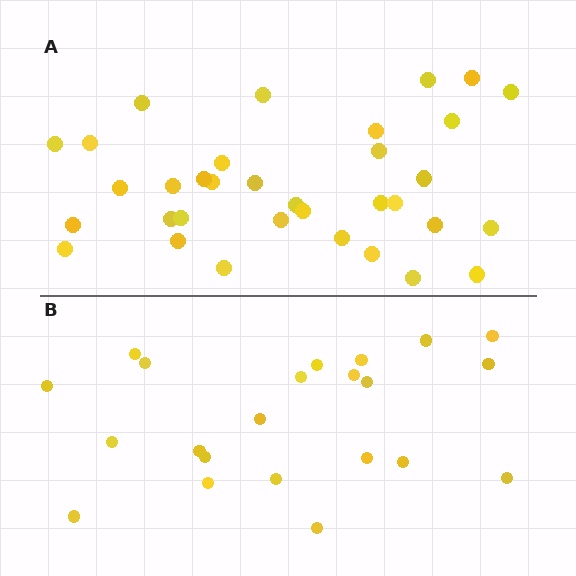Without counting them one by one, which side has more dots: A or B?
Region A (the top region) has more dots.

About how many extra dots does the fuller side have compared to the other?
Region A has roughly 12 or so more dots than region B.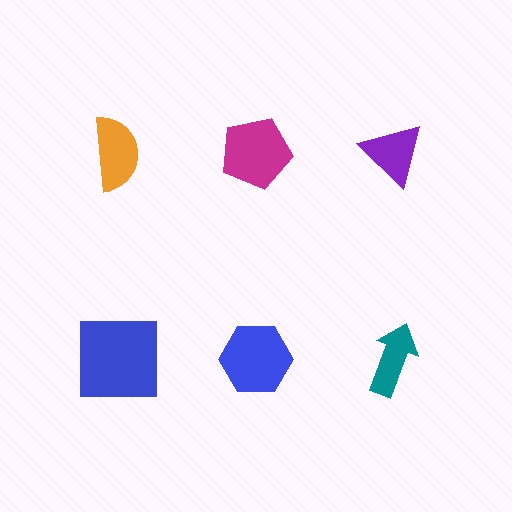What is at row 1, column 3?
A purple triangle.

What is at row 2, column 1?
A blue square.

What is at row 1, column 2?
A magenta pentagon.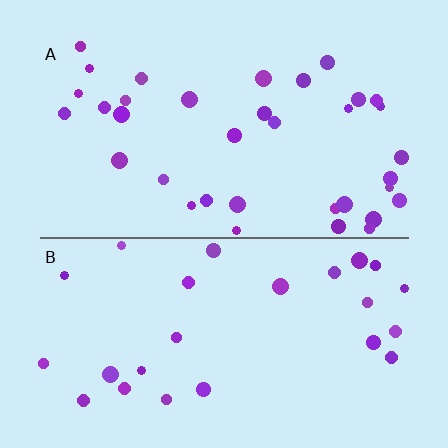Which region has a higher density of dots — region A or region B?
A (the top).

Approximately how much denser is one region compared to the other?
Approximately 1.4× — region A over region B.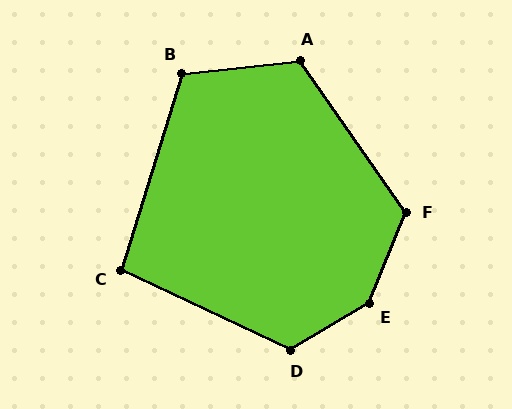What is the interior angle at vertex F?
Approximately 123 degrees (obtuse).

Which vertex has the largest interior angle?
E, at approximately 143 degrees.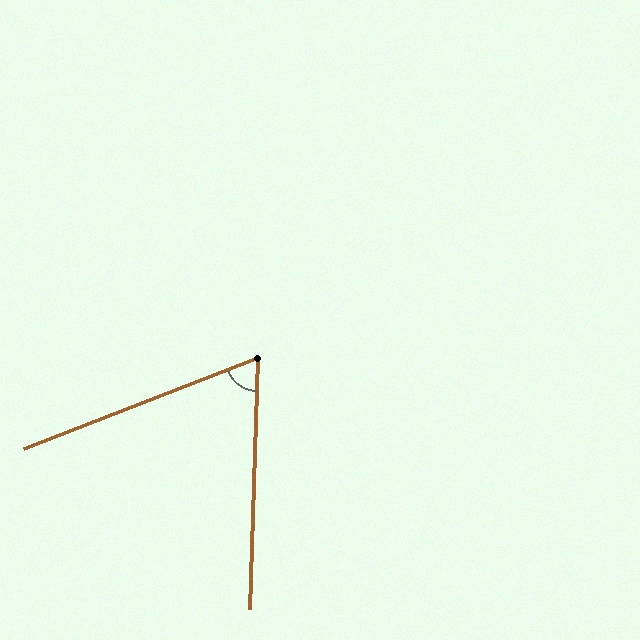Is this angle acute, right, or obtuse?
It is acute.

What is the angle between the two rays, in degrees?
Approximately 67 degrees.